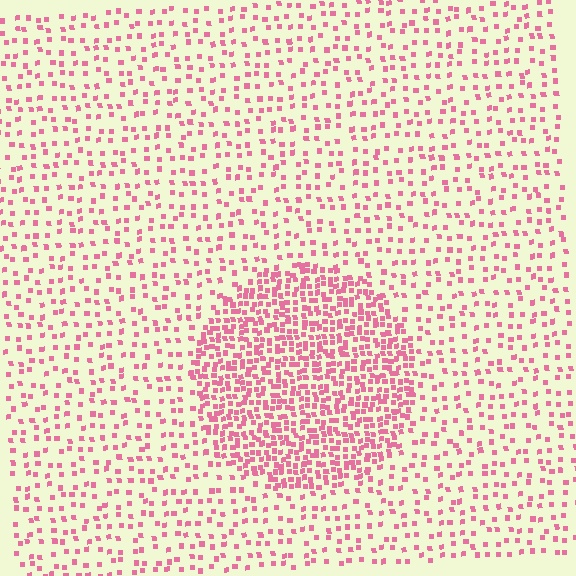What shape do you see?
I see a circle.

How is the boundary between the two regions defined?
The boundary is defined by a change in element density (approximately 2.6x ratio). All elements are the same color, size, and shape.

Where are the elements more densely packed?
The elements are more densely packed inside the circle boundary.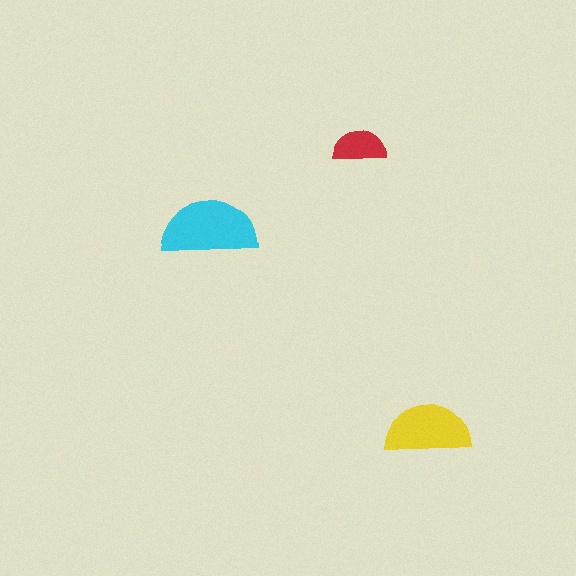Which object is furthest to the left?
The cyan semicircle is leftmost.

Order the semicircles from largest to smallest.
the cyan one, the yellow one, the red one.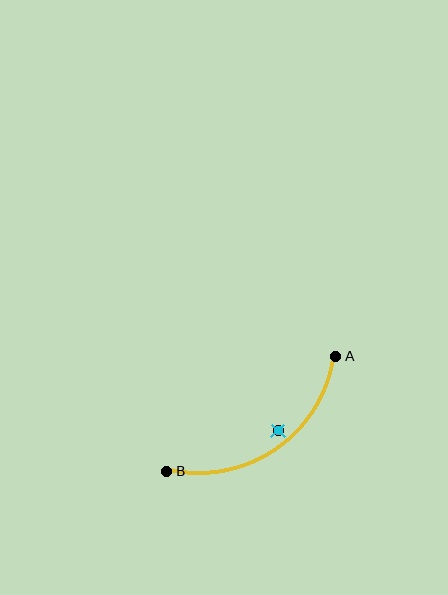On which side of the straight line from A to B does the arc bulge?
The arc bulges below and to the right of the straight line connecting A and B.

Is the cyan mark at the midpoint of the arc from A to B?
No — the cyan mark does not lie on the arc at all. It sits slightly inside the curve.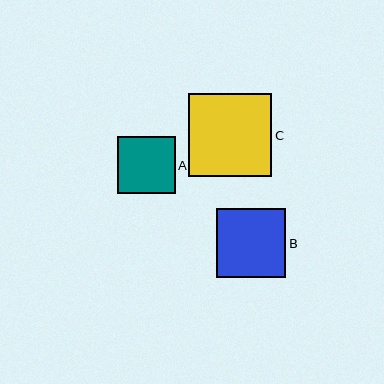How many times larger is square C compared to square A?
Square C is approximately 1.4 times the size of square A.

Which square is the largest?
Square C is the largest with a size of approximately 84 pixels.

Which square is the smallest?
Square A is the smallest with a size of approximately 58 pixels.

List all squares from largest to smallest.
From largest to smallest: C, B, A.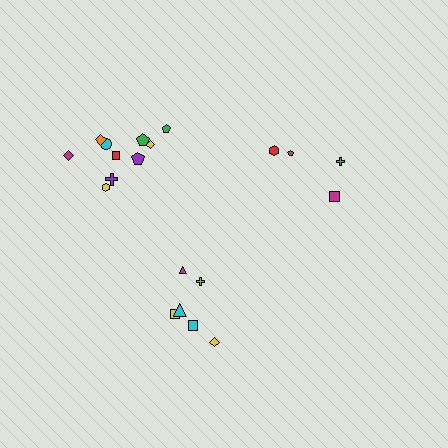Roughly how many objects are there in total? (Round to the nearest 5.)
Roughly 20 objects in total.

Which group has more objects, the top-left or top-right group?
The top-left group.